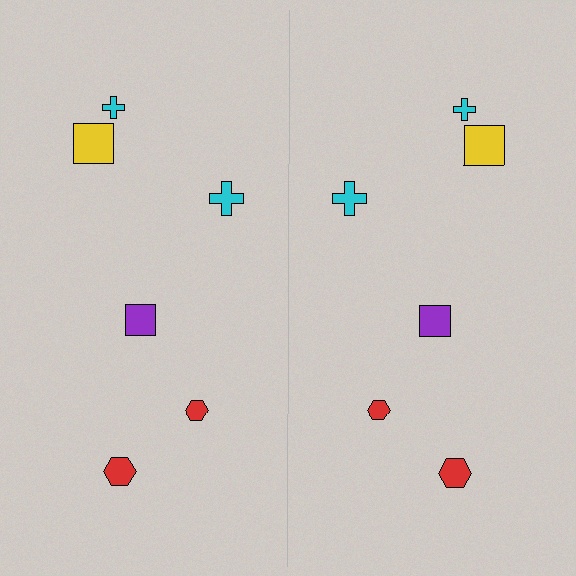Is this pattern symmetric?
Yes, this pattern has bilateral (reflection) symmetry.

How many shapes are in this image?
There are 12 shapes in this image.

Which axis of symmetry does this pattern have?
The pattern has a vertical axis of symmetry running through the center of the image.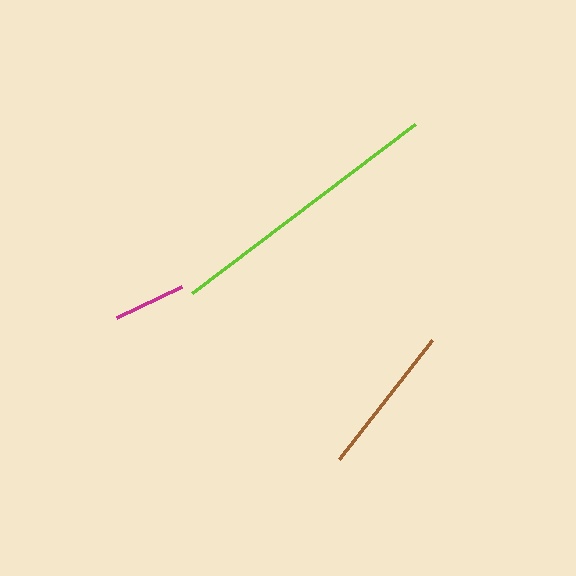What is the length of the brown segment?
The brown segment is approximately 151 pixels long.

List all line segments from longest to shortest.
From longest to shortest: lime, brown, magenta.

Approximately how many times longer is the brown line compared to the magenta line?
The brown line is approximately 2.1 times the length of the magenta line.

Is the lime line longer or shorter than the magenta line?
The lime line is longer than the magenta line.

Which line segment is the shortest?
The magenta line is the shortest at approximately 72 pixels.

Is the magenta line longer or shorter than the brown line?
The brown line is longer than the magenta line.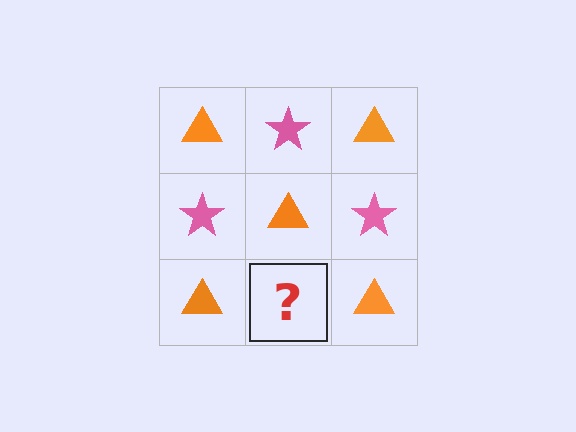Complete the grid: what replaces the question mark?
The question mark should be replaced with a pink star.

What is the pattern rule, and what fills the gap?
The rule is that it alternates orange triangle and pink star in a checkerboard pattern. The gap should be filled with a pink star.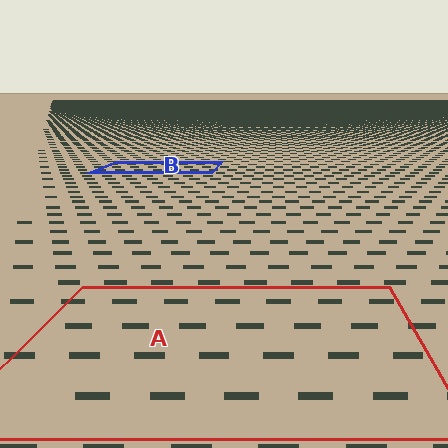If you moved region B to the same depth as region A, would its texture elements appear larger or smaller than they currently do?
They would appear larger. At a closer depth, the same texture elements are projected at a bigger on-screen size.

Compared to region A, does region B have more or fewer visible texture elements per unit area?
Region B has more texture elements per unit area — they are packed more densely because it is farther away.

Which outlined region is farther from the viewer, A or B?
Region B is farther from the viewer — the texture elements inside it appear smaller and more densely packed.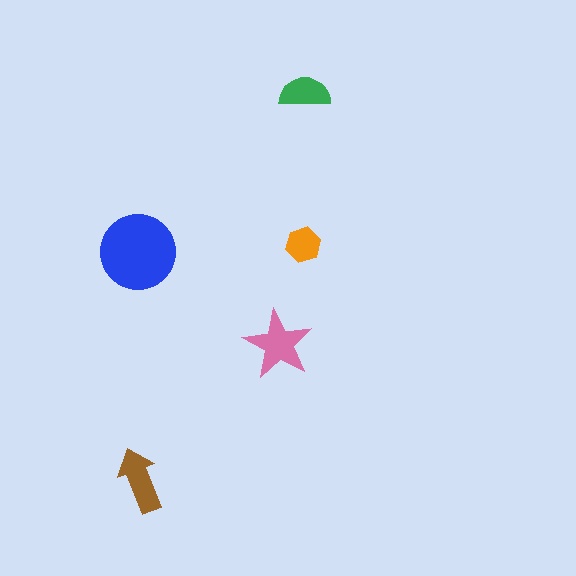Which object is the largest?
The blue circle.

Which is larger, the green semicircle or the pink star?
The pink star.